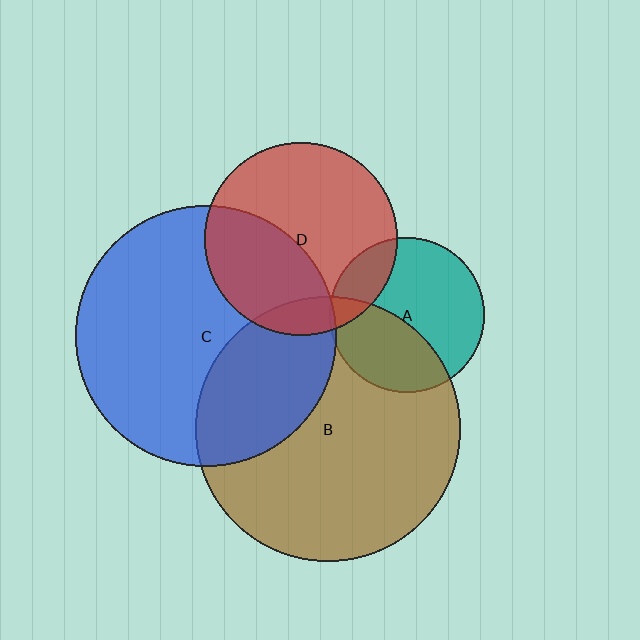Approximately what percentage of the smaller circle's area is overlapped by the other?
Approximately 20%.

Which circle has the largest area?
Circle B (brown).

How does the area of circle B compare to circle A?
Approximately 2.9 times.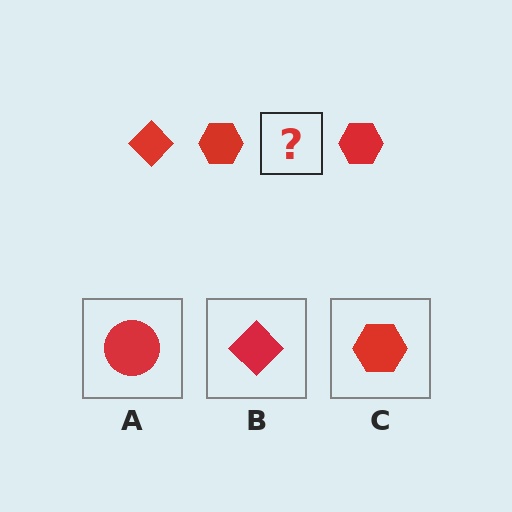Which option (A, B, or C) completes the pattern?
B.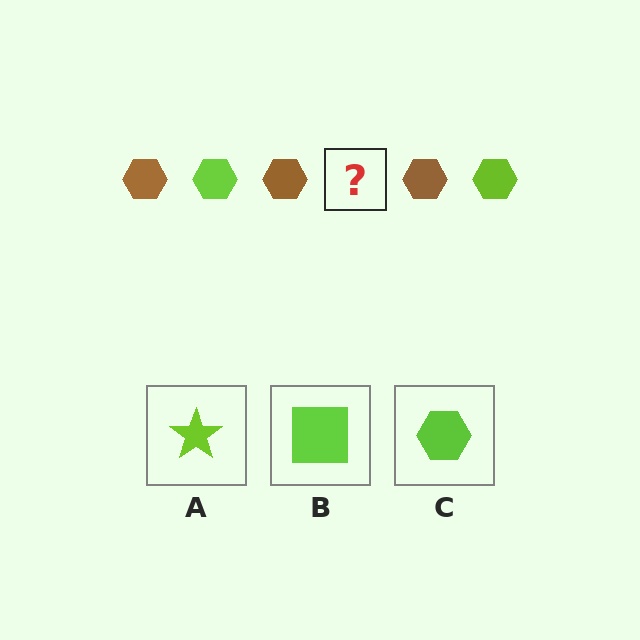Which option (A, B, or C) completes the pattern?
C.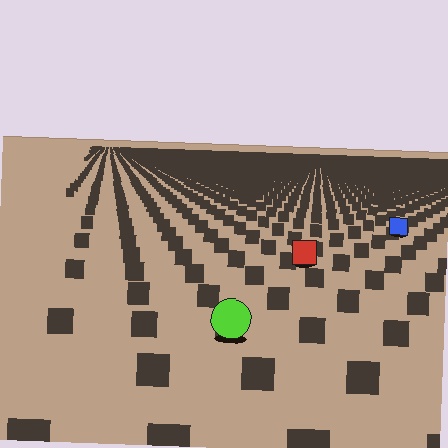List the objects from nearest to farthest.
From nearest to farthest: the lime circle, the red square, the blue square.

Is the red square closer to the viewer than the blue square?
Yes. The red square is closer — you can tell from the texture gradient: the ground texture is coarser near it.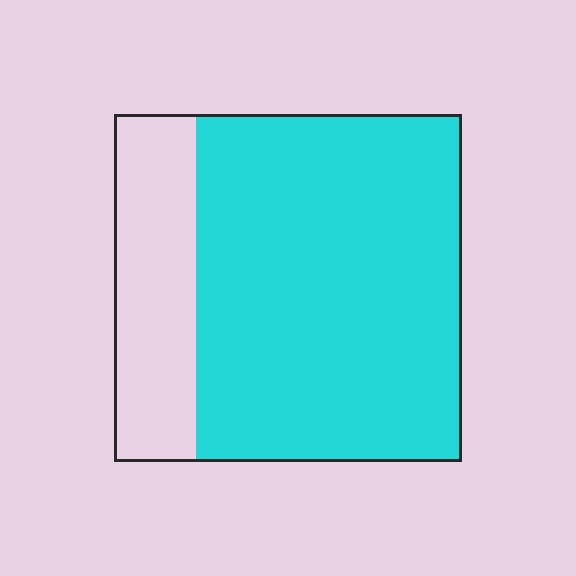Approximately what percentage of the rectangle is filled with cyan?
Approximately 75%.